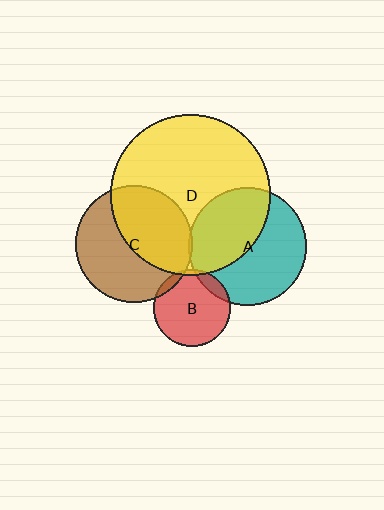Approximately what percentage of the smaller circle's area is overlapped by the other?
Approximately 5%.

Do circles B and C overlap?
Yes.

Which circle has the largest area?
Circle D (yellow).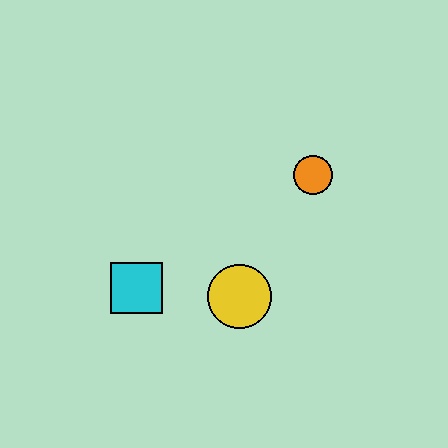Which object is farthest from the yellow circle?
The orange circle is farthest from the yellow circle.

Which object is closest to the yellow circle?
The cyan square is closest to the yellow circle.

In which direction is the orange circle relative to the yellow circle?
The orange circle is above the yellow circle.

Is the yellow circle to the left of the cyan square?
No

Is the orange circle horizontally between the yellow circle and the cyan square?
No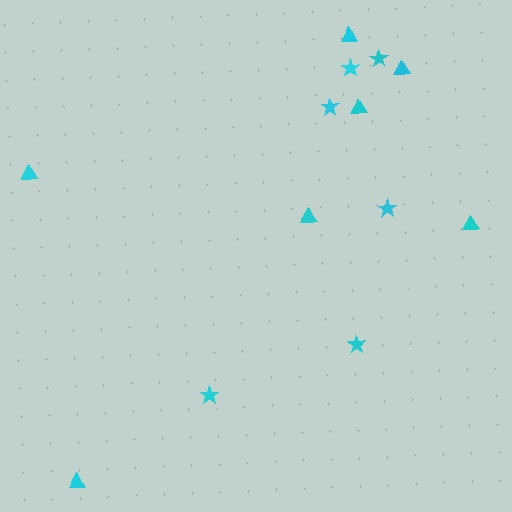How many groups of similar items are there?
There are 2 groups: one group of triangles (7) and one group of stars (6).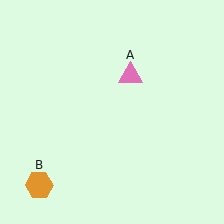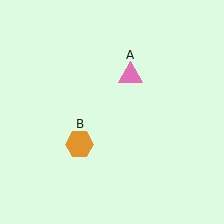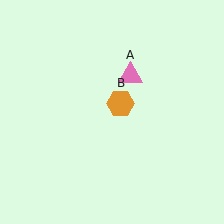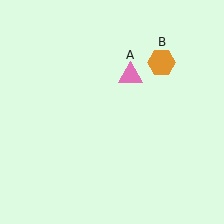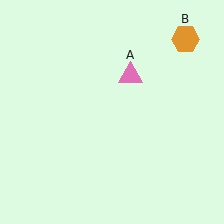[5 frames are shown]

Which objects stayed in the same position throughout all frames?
Pink triangle (object A) remained stationary.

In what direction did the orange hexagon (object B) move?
The orange hexagon (object B) moved up and to the right.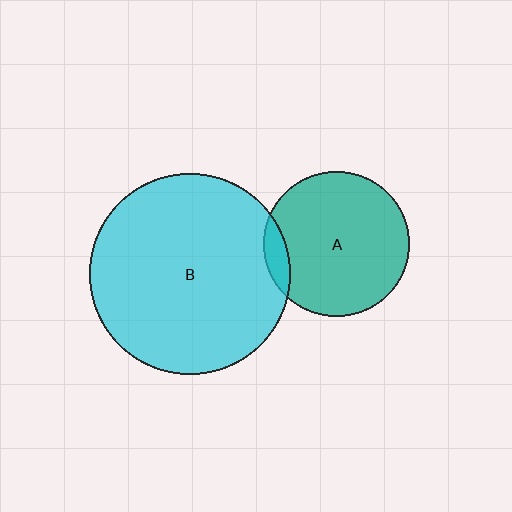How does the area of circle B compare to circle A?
Approximately 1.9 times.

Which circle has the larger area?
Circle B (cyan).